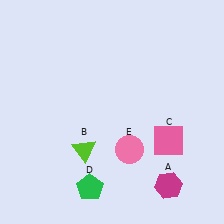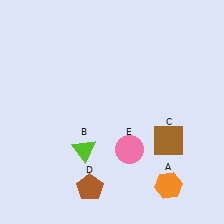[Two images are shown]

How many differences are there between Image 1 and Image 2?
There are 3 differences between the two images.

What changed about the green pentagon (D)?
In Image 1, D is green. In Image 2, it changed to brown.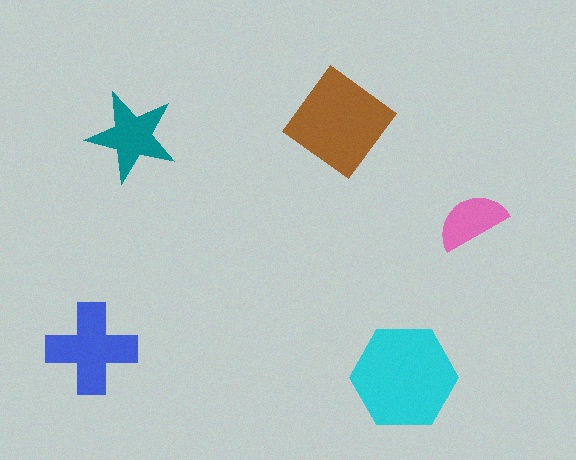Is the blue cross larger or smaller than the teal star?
Larger.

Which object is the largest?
The cyan hexagon.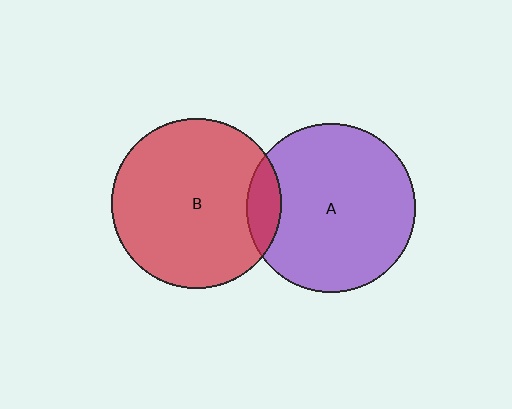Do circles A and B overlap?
Yes.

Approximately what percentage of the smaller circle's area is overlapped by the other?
Approximately 10%.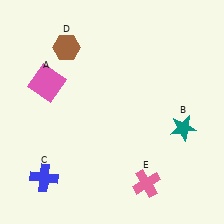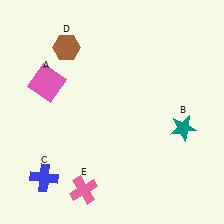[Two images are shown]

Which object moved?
The pink cross (E) moved left.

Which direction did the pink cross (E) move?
The pink cross (E) moved left.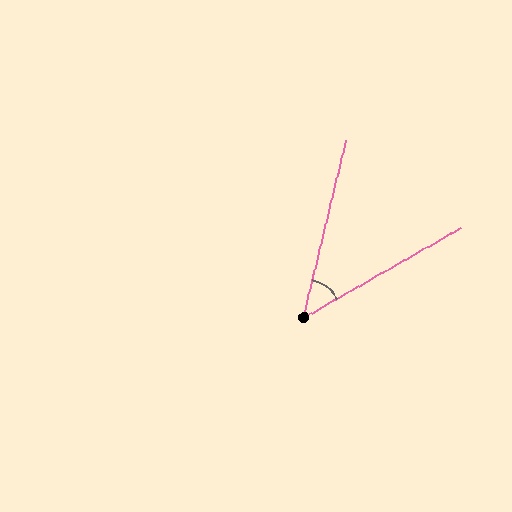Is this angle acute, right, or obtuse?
It is acute.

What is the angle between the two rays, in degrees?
Approximately 47 degrees.